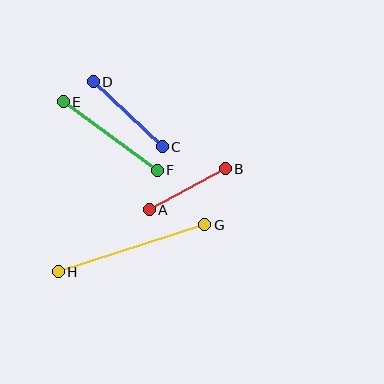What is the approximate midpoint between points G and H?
The midpoint is at approximately (131, 248) pixels.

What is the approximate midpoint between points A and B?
The midpoint is at approximately (187, 189) pixels.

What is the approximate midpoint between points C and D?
The midpoint is at approximately (128, 114) pixels.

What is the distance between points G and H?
The distance is approximately 154 pixels.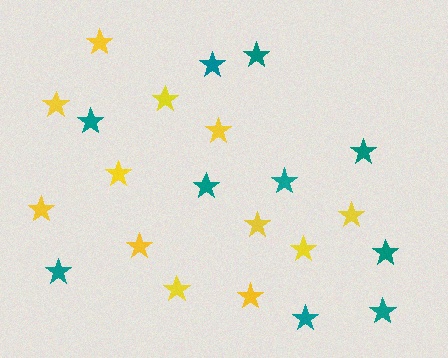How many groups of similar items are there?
There are 2 groups: one group of yellow stars (12) and one group of teal stars (10).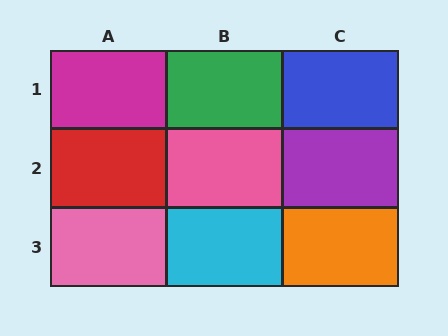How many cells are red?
1 cell is red.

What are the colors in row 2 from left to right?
Red, pink, purple.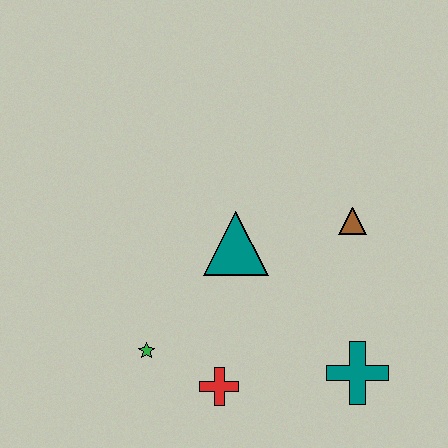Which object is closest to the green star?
The red cross is closest to the green star.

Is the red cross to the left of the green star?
No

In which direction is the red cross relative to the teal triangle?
The red cross is below the teal triangle.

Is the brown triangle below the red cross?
No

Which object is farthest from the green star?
The brown triangle is farthest from the green star.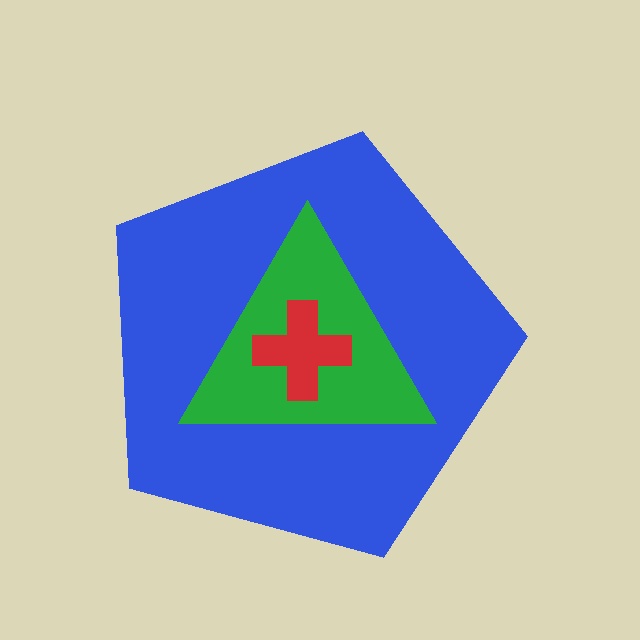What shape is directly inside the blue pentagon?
The green triangle.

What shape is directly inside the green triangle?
The red cross.